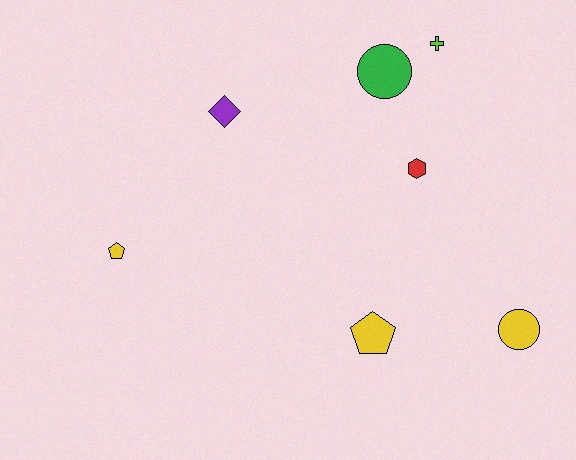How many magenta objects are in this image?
There are no magenta objects.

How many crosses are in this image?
There is 1 cross.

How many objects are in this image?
There are 7 objects.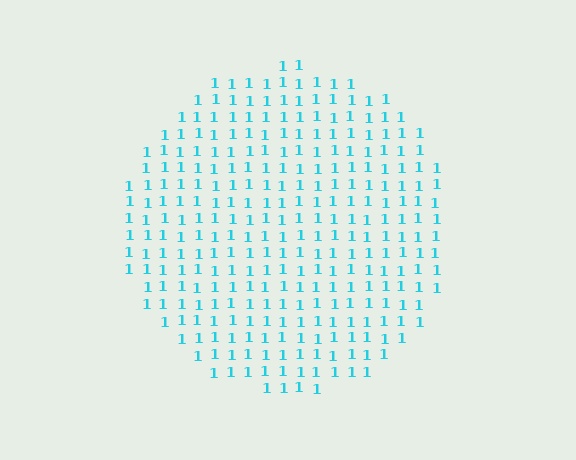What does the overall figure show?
The overall figure shows a circle.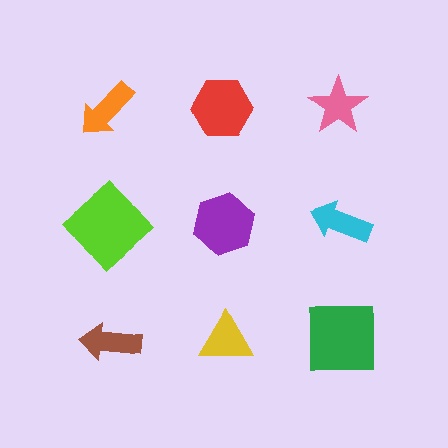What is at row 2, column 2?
A purple hexagon.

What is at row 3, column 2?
A yellow triangle.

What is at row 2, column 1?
A lime diamond.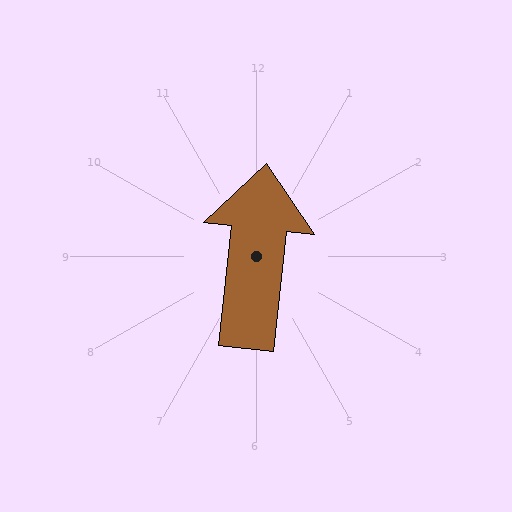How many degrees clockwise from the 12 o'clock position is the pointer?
Approximately 6 degrees.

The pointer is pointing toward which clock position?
Roughly 12 o'clock.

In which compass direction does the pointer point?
North.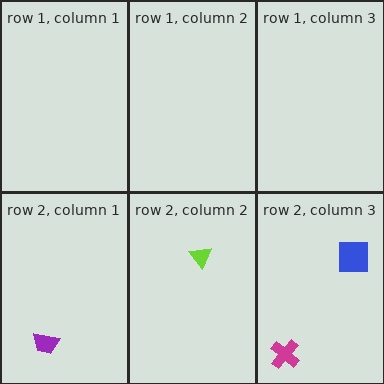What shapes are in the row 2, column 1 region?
The purple trapezoid.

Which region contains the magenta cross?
The row 2, column 3 region.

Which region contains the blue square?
The row 2, column 3 region.